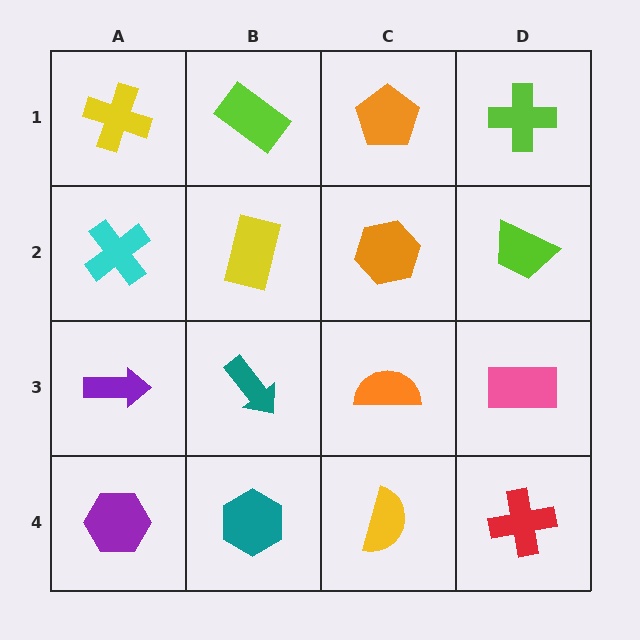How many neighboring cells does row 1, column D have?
2.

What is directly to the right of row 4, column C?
A red cross.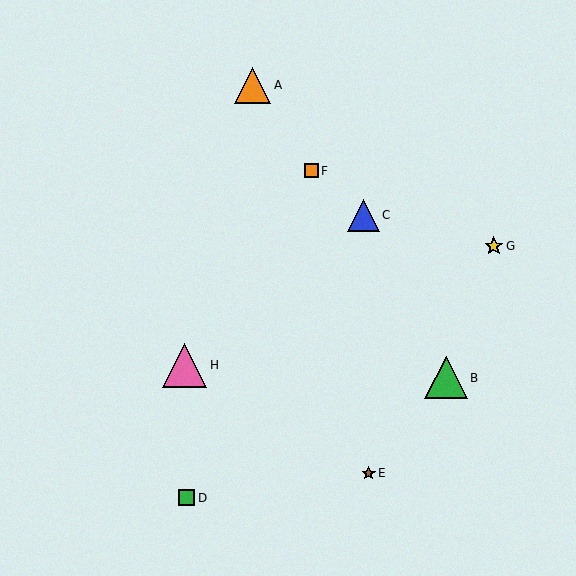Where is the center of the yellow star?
The center of the yellow star is at (494, 246).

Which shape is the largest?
The pink triangle (labeled H) is the largest.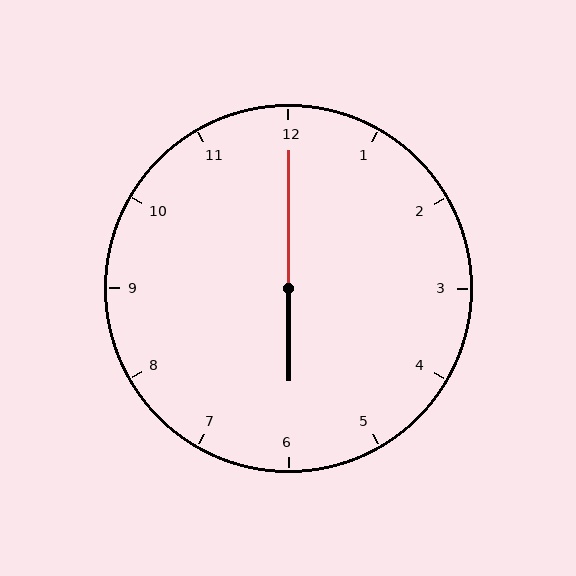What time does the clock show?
6:00.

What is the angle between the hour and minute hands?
Approximately 180 degrees.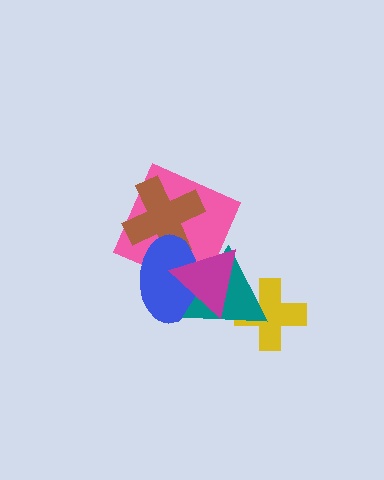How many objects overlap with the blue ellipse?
4 objects overlap with the blue ellipse.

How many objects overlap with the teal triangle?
4 objects overlap with the teal triangle.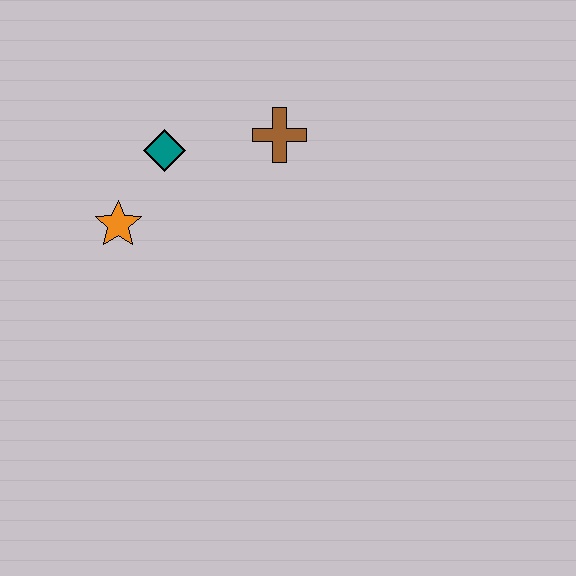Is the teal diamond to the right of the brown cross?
No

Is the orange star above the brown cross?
No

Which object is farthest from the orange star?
The brown cross is farthest from the orange star.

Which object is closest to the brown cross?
The teal diamond is closest to the brown cross.